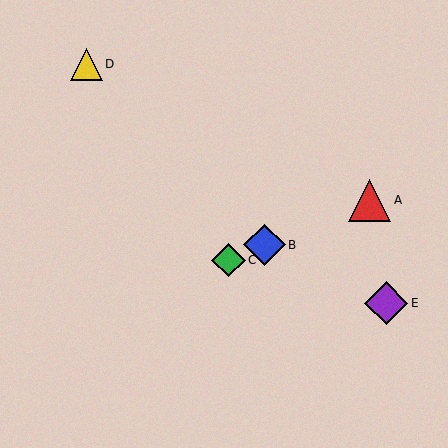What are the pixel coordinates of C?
Object C is at (228, 260).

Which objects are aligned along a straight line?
Objects A, B, C are aligned along a straight line.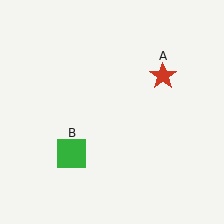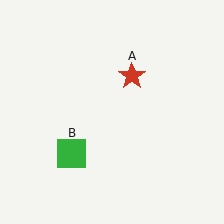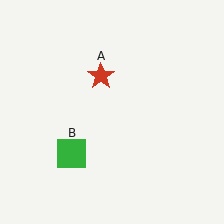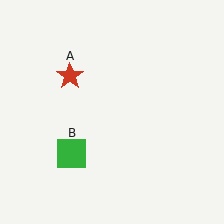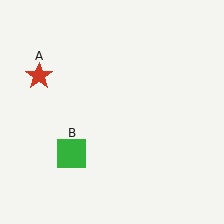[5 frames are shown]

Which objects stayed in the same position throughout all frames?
Green square (object B) remained stationary.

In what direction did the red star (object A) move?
The red star (object A) moved left.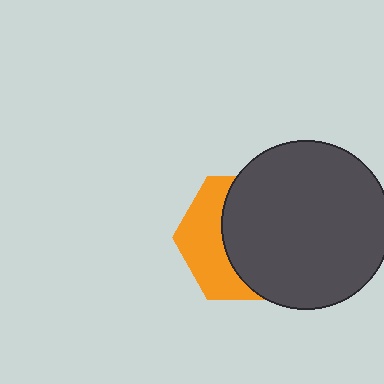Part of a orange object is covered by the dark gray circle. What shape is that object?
It is a hexagon.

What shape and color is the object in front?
The object in front is a dark gray circle.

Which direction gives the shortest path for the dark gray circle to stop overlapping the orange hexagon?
Moving right gives the shortest separation.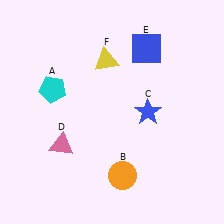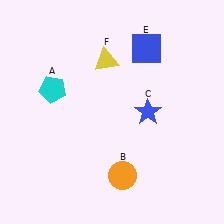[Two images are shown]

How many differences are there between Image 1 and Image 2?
There is 1 difference between the two images.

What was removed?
The pink triangle (D) was removed in Image 2.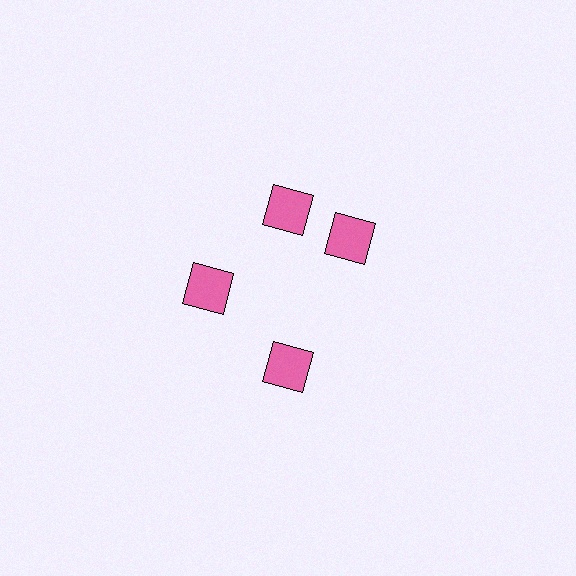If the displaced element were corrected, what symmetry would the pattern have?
It would have 4-fold rotational symmetry — the pattern would map onto itself every 90 degrees.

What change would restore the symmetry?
The symmetry would be restored by rotating it back into even spacing with its neighbors so that all 4 squares sit at equal angles and equal distance from the center.